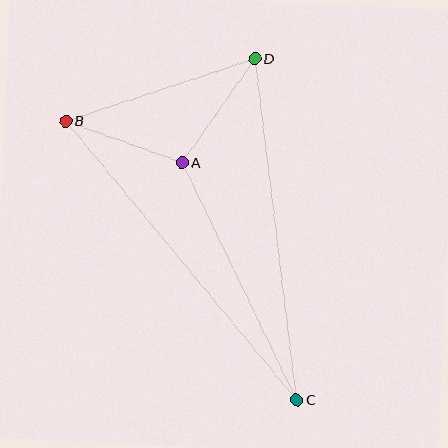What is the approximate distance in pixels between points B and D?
The distance between B and D is approximately 199 pixels.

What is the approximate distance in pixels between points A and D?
The distance between A and D is approximately 127 pixels.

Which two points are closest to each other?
Points A and B are closest to each other.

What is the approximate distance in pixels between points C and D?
The distance between C and D is approximately 344 pixels.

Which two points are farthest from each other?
Points B and C are farthest from each other.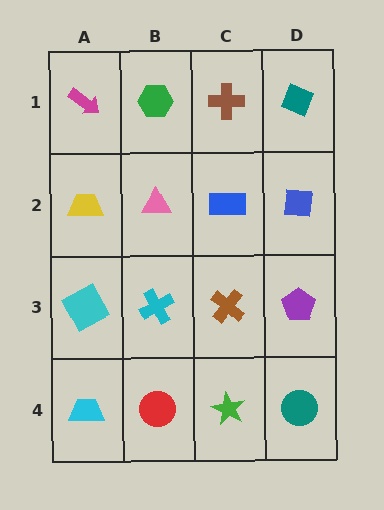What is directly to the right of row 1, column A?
A green hexagon.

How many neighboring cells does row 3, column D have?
3.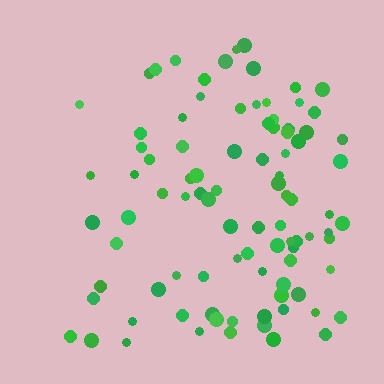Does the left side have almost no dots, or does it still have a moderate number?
Still a moderate number, just noticeably fewer than the right.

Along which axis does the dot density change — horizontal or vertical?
Horizontal.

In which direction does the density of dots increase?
From left to right, with the right side densest.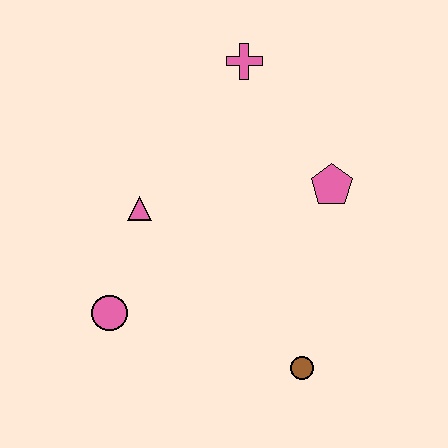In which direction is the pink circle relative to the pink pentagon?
The pink circle is to the left of the pink pentagon.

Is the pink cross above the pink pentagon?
Yes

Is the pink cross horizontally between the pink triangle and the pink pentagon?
Yes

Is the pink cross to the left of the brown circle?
Yes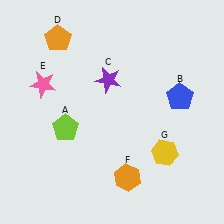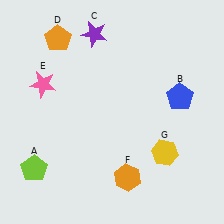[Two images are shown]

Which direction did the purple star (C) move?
The purple star (C) moved up.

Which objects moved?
The objects that moved are: the lime pentagon (A), the purple star (C).